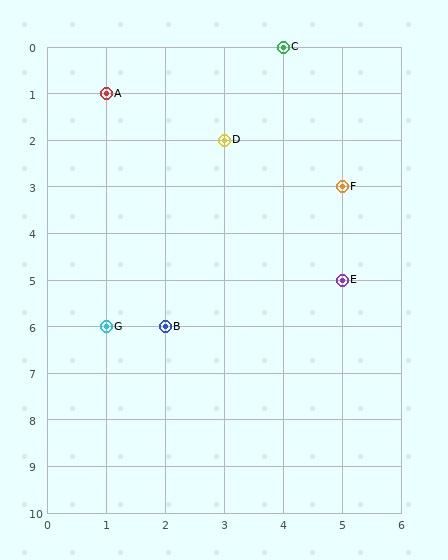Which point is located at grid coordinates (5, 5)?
Point E is at (5, 5).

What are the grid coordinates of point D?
Point D is at grid coordinates (3, 2).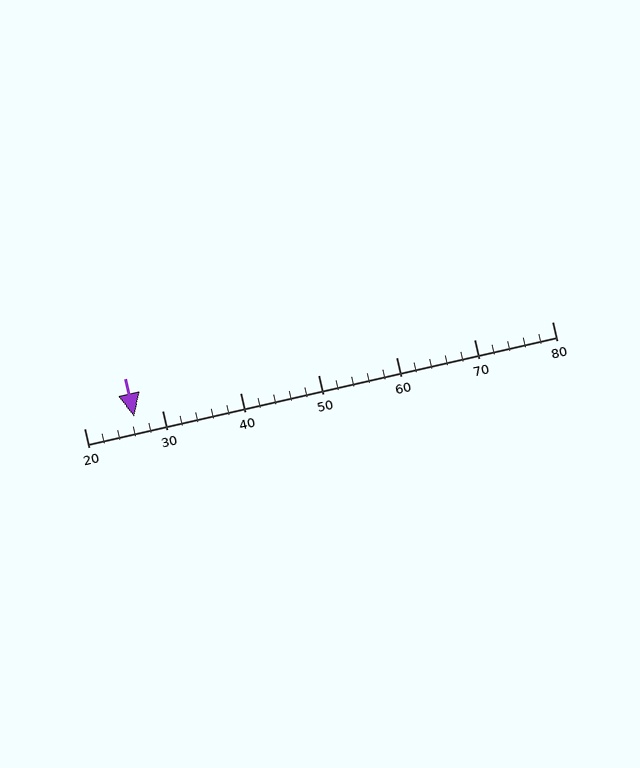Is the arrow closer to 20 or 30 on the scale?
The arrow is closer to 30.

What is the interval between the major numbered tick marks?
The major tick marks are spaced 10 units apart.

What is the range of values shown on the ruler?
The ruler shows values from 20 to 80.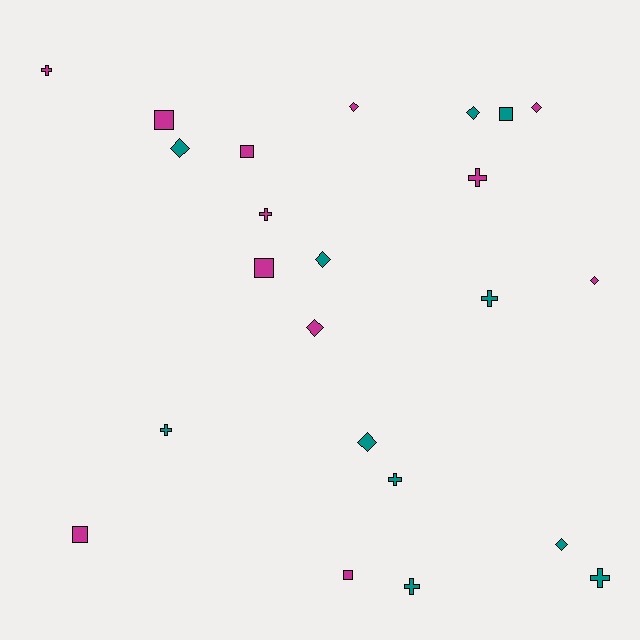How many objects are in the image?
There are 23 objects.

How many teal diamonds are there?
There are 5 teal diamonds.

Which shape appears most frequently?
Diamond, with 9 objects.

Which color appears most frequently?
Magenta, with 12 objects.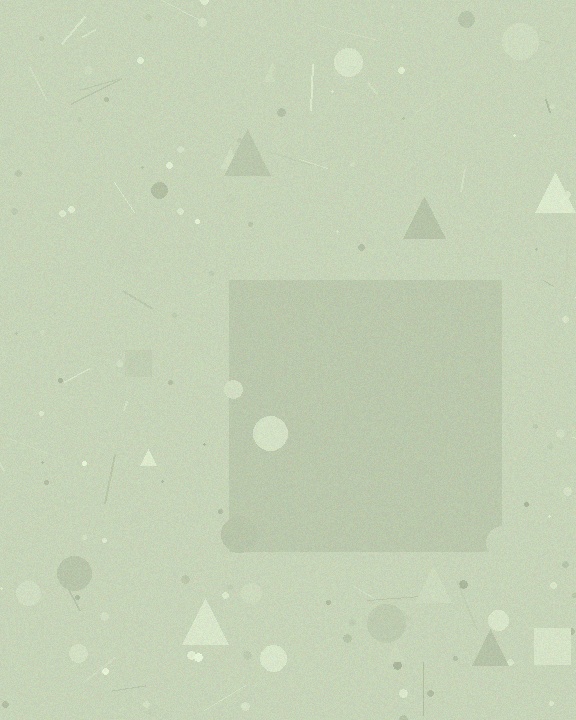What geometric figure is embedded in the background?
A square is embedded in the background.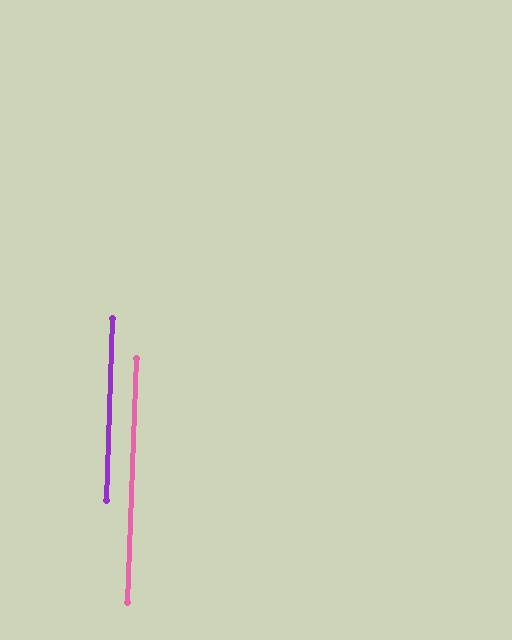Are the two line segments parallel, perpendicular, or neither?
Parallel — their directions differ by only 0.2°.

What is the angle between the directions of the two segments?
Approximately 0 degrees.